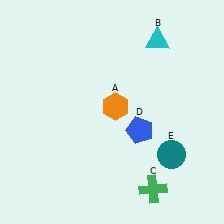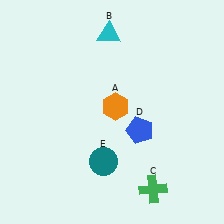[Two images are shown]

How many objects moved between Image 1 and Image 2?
2 objects moved between the two images.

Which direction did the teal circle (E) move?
The teal circle (E) moved left.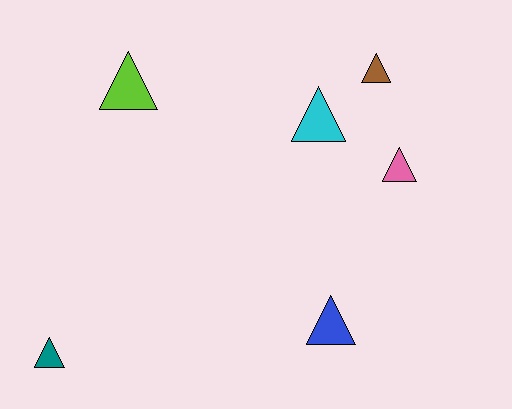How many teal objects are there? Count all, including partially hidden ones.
There is 1 teal object.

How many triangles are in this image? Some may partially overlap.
There are 6 triangles.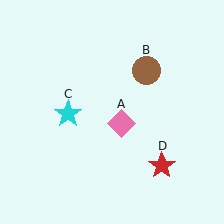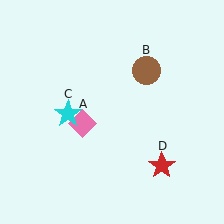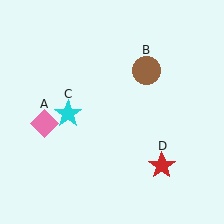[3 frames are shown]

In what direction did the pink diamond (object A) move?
The pink diamond (object A) moved left.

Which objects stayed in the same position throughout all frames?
Brown circle (object B) and cyan star (object C) and red star (object D) remained stationary.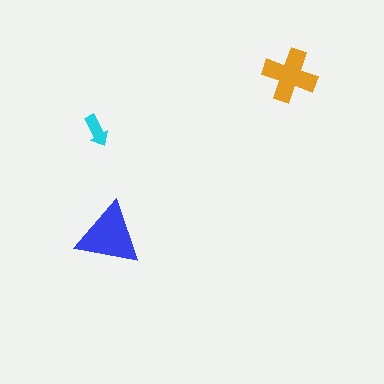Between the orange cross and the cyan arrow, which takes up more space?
The orange cross.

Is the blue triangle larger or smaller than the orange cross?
Larger.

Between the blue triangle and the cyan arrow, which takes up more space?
The blue triangle.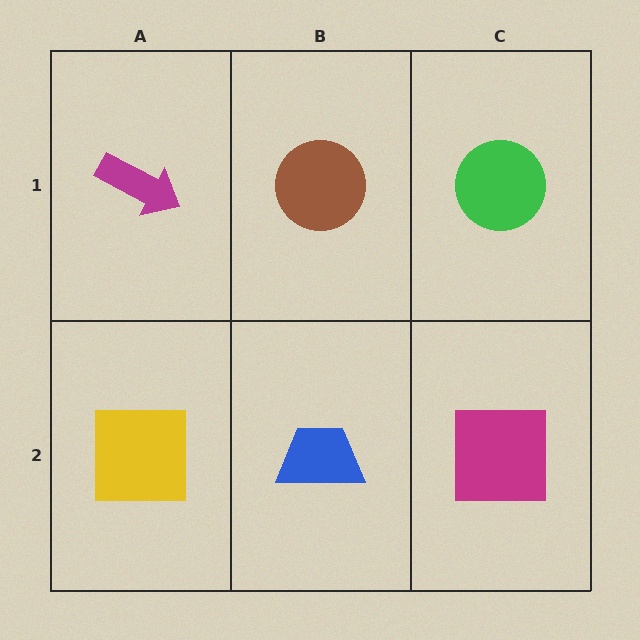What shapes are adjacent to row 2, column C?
A green circle (row 1, column C), a blue trapezoid (row 2, column B).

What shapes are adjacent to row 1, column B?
A blue trapezoid (row 2, column B), a magenta arrow (row 1, column A), a green circle (row 1, column C).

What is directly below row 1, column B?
A blue trapezoid.